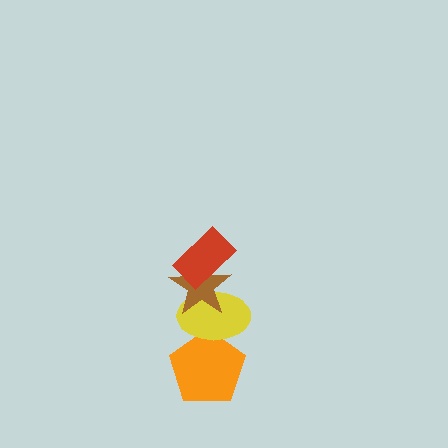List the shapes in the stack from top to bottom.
From top to bottom: the red rectangle, the brown star, the yellow ellipse, the orange pentagon.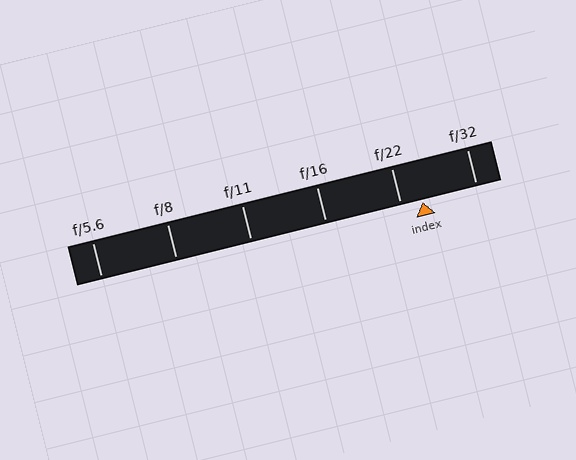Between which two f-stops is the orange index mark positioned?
The index mark is between f/22 and f/32.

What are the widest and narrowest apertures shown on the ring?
The widest aperture shown is f/5.6 and the narrowest is f/32.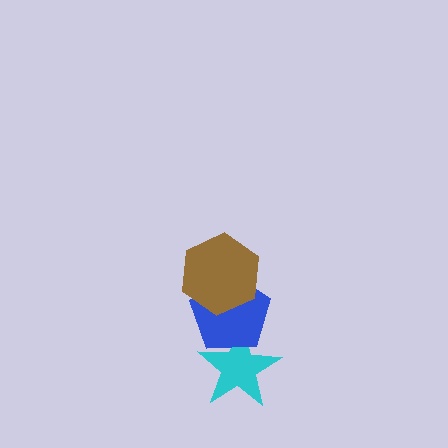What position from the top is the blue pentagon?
The blue pentagon is 2nd from the top.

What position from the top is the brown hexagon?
The brown hexagon is 1st from the top.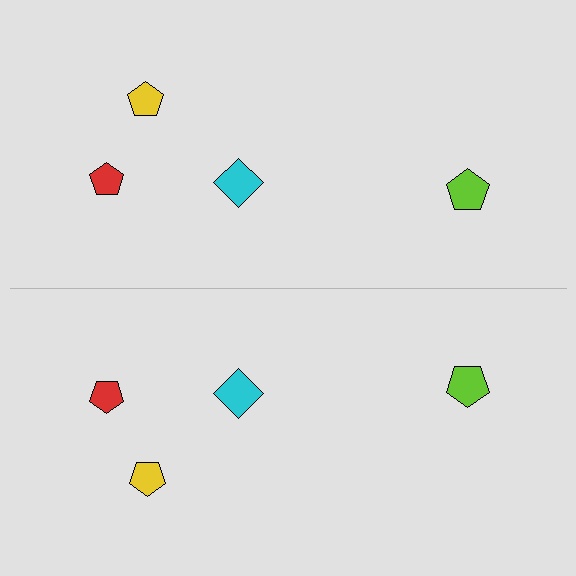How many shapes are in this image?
There are 8 shapes in this image.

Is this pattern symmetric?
Yes, this pattern has bilateral (reflection) symmetry.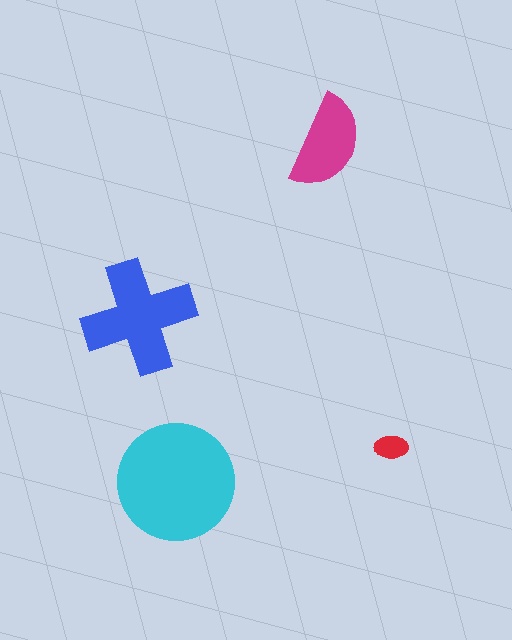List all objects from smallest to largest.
The red ellipse, the magenta semicircle, the blue cross, the cyan circle.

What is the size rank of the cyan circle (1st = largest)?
1st.